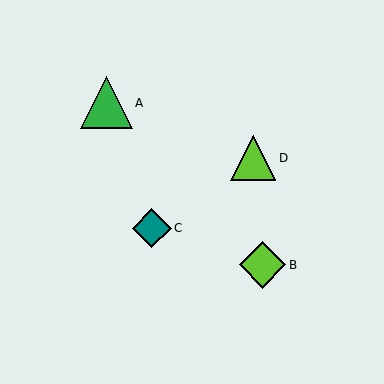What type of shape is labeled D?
Shape D is a lime triangle.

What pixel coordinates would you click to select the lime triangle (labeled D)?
Click at (253, 158) to select the lime triangle D.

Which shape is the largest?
The green triangle (labeled A) is the largest.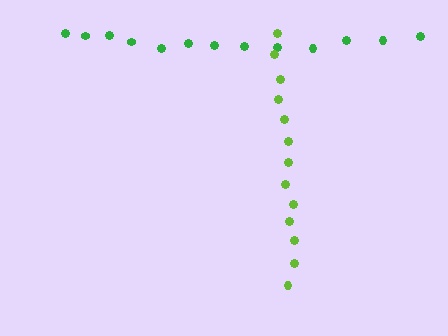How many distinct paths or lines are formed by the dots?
There are 2 distinct paths.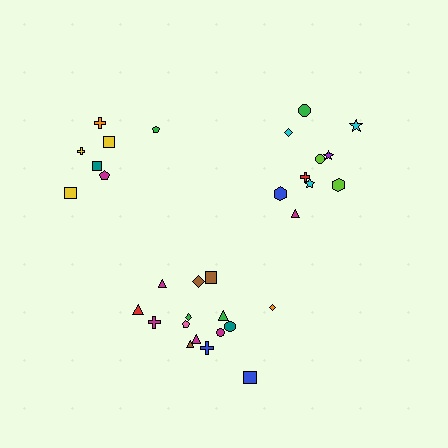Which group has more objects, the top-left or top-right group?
The top-right group.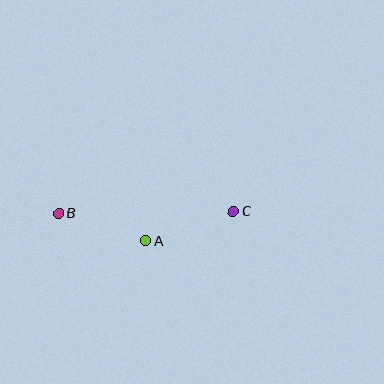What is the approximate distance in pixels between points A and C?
The distance between A and C is approximately 93 pixels.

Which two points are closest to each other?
Points A and B are closest to each other.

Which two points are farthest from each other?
Points B and C are farthest from each other.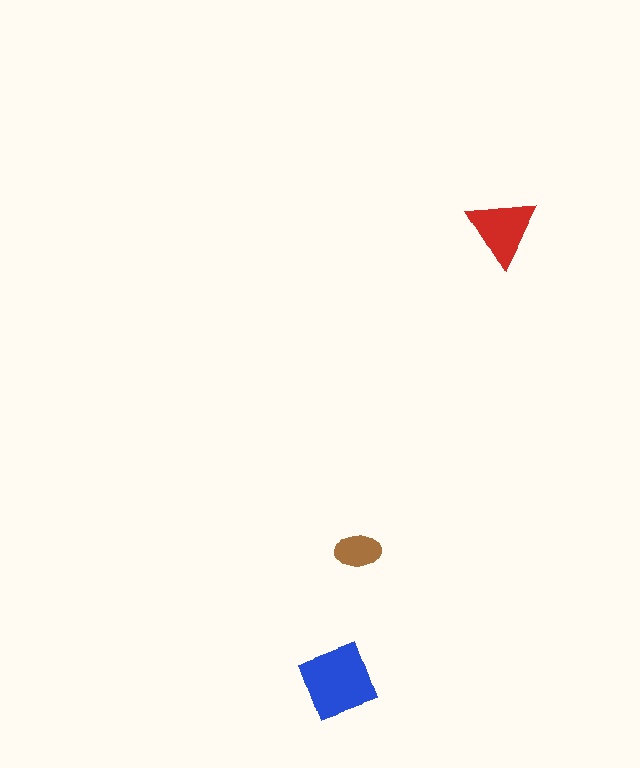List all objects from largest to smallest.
The blue diamond, the red triangle, the brown ellipse.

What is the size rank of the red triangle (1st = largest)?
2nd.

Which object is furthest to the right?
The red triangle is rightmost.